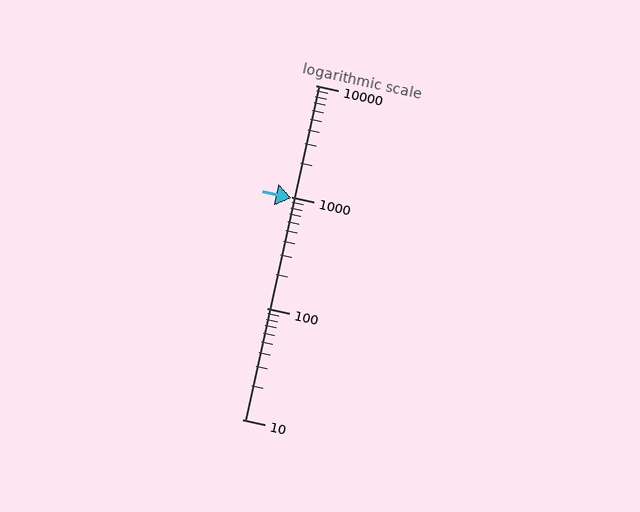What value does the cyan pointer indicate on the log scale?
The pointer indicates approximately 970.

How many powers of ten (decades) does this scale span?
The scale spans 3 decades, from 10 to 10000.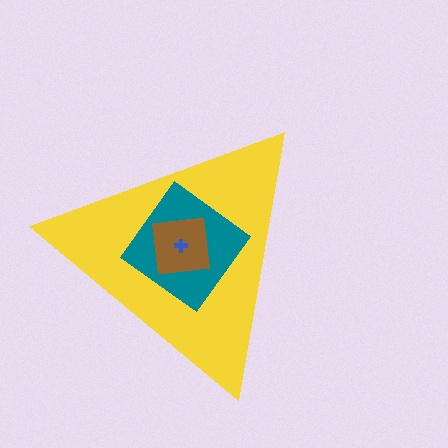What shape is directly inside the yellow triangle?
The teal diamond.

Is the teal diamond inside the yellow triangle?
Yes.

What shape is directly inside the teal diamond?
The brown square.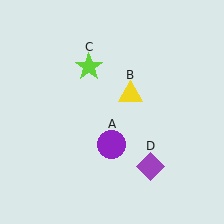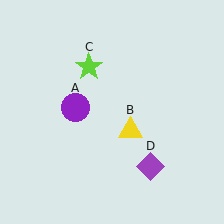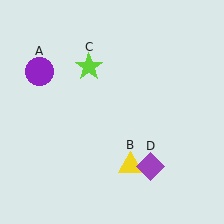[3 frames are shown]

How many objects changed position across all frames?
2 objects changed position: purple circle (object A), yellow triangle (object B).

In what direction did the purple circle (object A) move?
The purple circle (object A) moved up and to the left.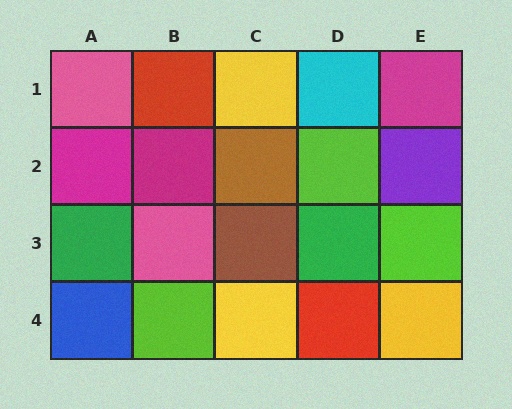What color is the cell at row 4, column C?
Yellow.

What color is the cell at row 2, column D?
Lime.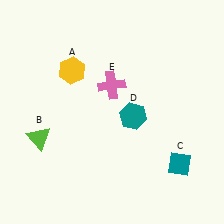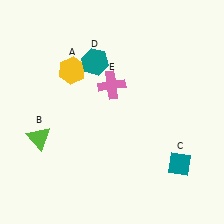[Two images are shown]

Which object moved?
The teal hexagon (D) moved up.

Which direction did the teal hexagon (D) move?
The teal hexagon (D) moved up.